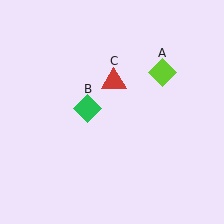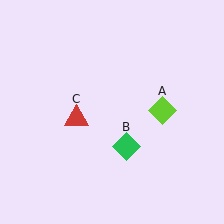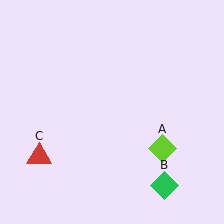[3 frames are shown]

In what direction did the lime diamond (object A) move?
The lime diamond (object A) moved down.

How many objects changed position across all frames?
3 objects changed position: lime diamond (object A), green diamond (object B), red triangle (object C).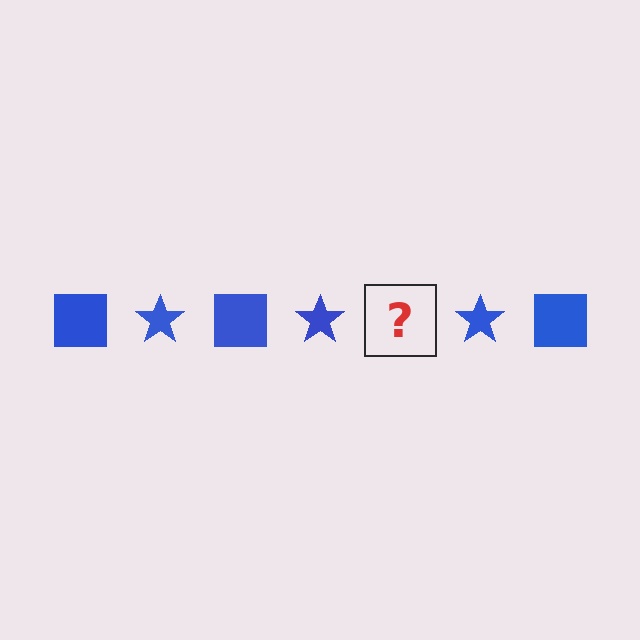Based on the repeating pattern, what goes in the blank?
The blank should be a blue square.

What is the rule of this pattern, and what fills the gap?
The rule is that the pattern cycles through square, star shapes in blue. The gap should be filled with a blue square.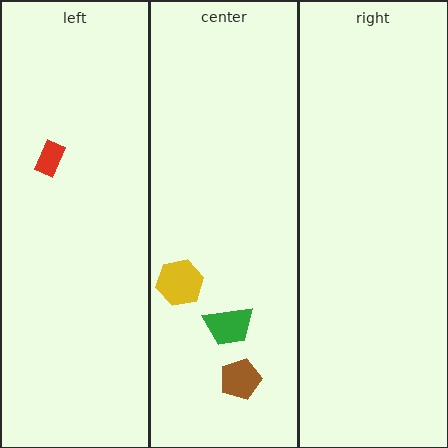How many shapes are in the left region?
1.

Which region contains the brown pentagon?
The center region.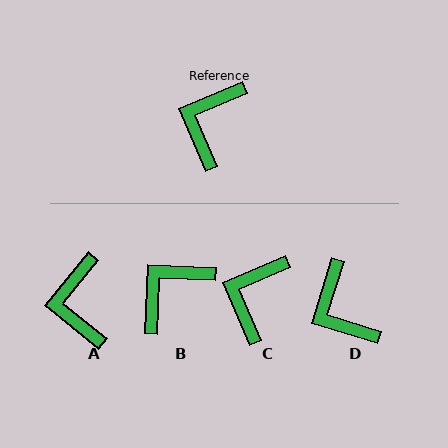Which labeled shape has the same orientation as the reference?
C.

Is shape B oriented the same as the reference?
No, it is off by about 25 degrees.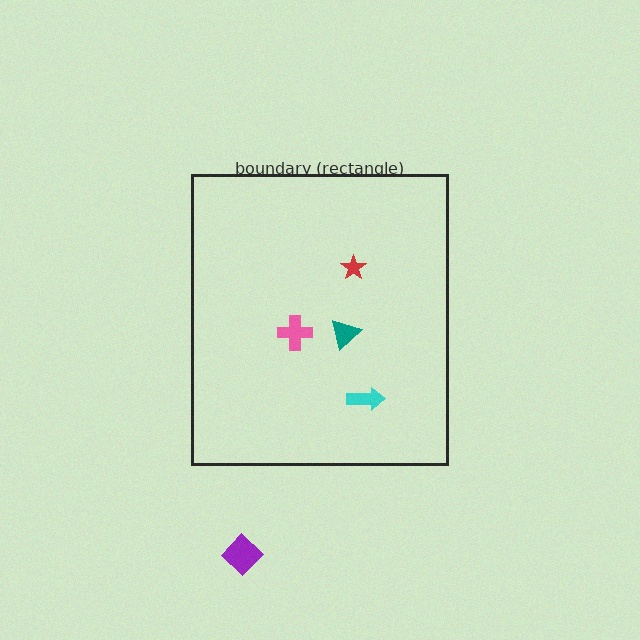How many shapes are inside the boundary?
4 inside, 1 outside.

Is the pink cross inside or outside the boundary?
Inside.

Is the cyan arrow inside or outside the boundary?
Inside.